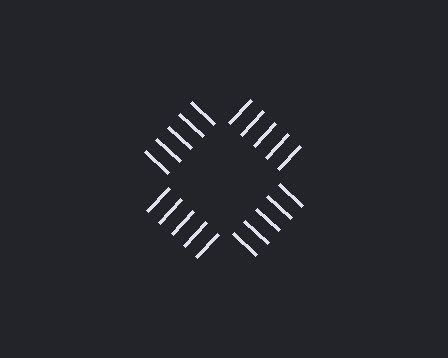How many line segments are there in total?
20 — 5 along each of the 4 edges.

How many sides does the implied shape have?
4 sides — the line-ends trace a square.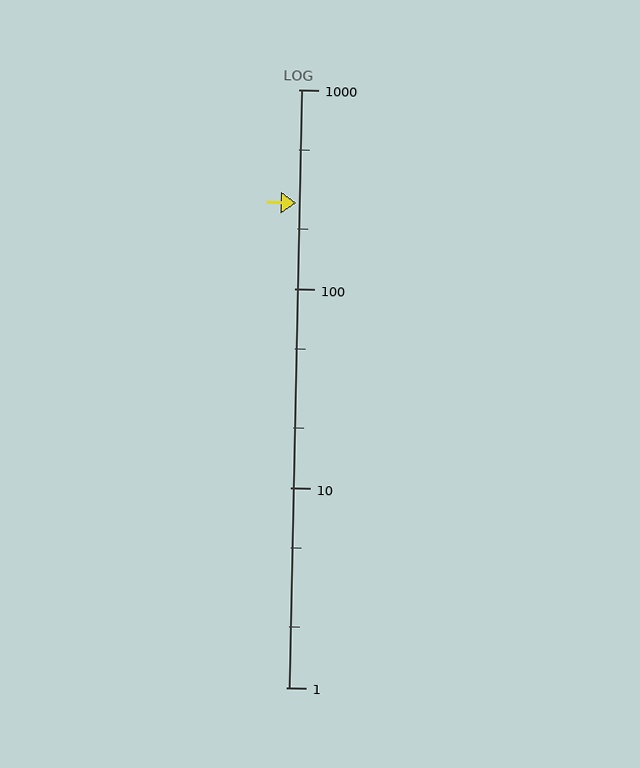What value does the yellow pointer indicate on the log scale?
The pointer indicates approximately 270.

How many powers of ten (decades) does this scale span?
The scale spans 3 decades, from 1 to 1000.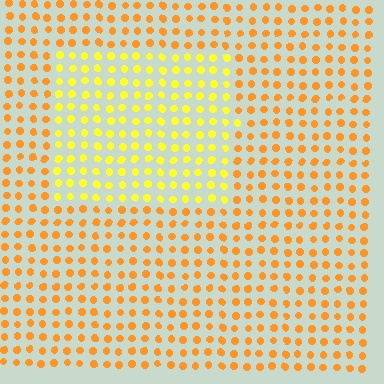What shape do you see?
I see a rectangle.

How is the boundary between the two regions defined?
The boundary is defined purely by a slight shift in hue (about 29 degrees). Spacing, size, and orientation are identical on both sides.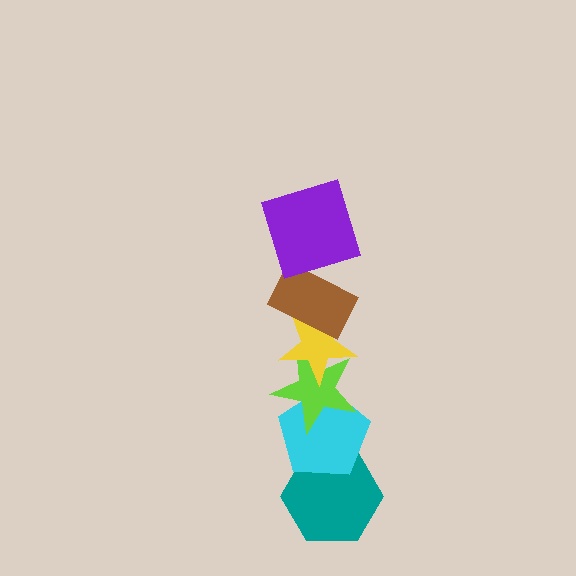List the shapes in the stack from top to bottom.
From top to bottom: the purple square, the brown rectangle, the yellow star, the lime star, the cyan pentagon, the teal hexagon.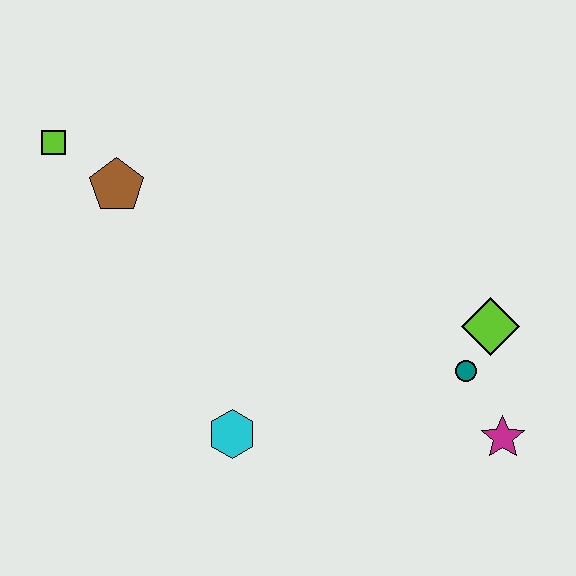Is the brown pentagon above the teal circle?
Yes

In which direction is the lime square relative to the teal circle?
The lime square is to the left of the teal circle.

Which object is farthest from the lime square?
The magenta star is farthest from the lime square.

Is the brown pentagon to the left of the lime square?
No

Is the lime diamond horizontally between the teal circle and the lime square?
No